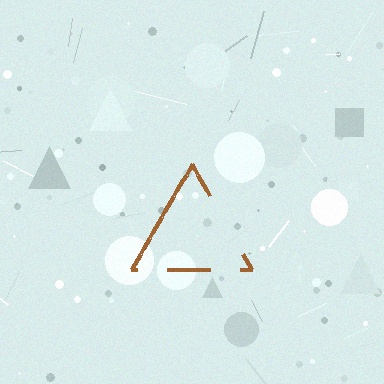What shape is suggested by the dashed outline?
The dashed outline suggests a triangle.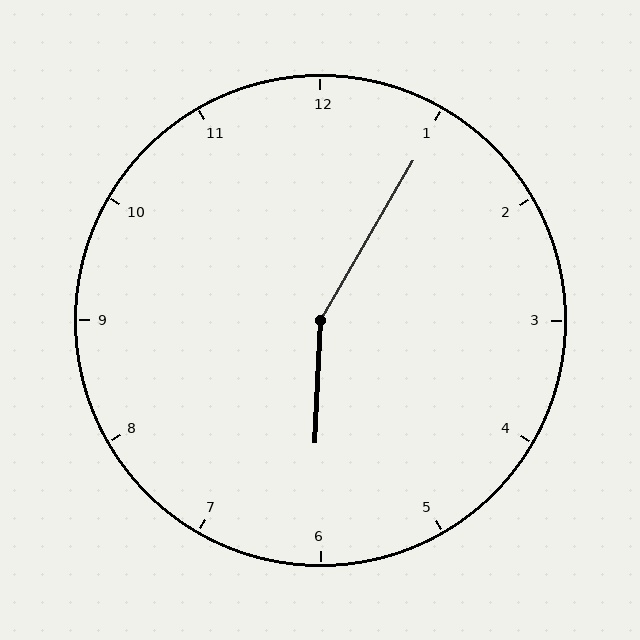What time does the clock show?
6:05.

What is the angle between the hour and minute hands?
Approximately 152 degrees.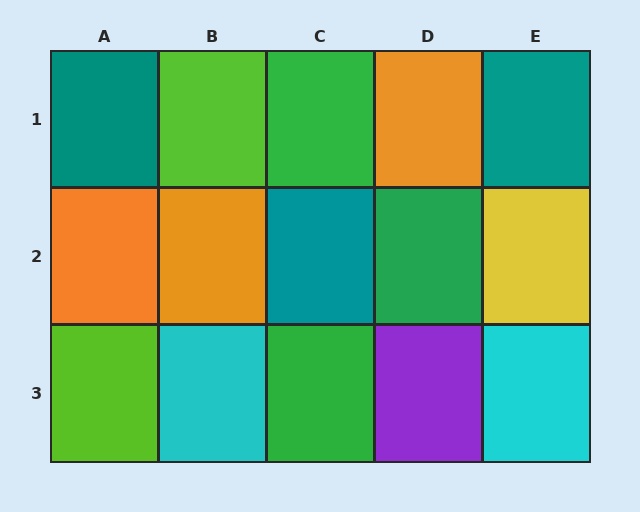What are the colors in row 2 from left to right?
Orange, orange, teal, green, yellow.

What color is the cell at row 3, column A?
Lime.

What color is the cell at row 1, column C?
Green.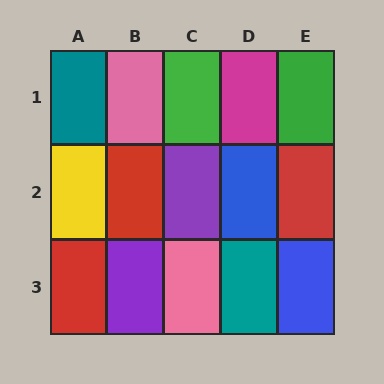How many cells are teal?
2 cells are teal.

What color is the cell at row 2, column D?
Blue.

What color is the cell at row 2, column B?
Red.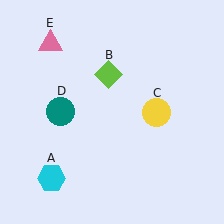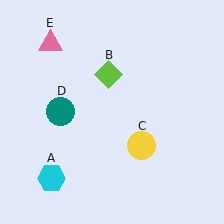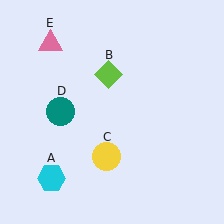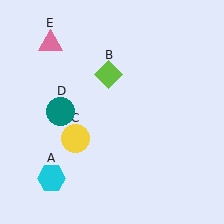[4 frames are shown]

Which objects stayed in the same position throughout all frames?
Cyan hexagon (object A) and lime diamond (object B) and teal circle (object D) and pink triangle (object E) remained stationary.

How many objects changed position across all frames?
1 object changed position: yellow circle (object C).